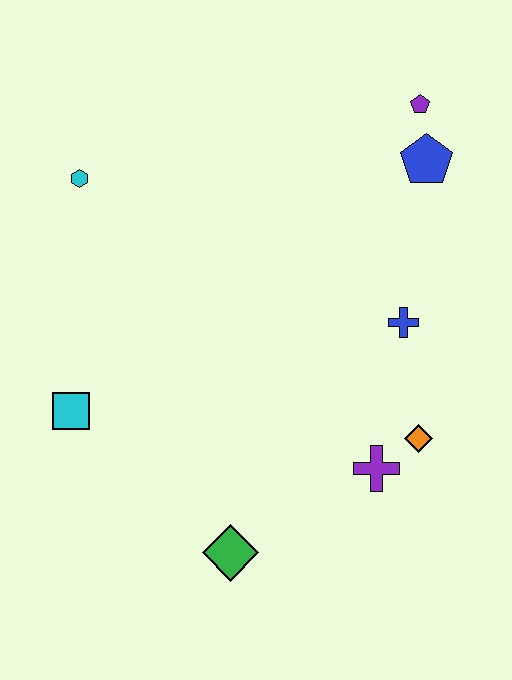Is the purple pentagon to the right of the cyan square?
Yes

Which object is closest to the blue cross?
The orange diamond is closest to the blue cross.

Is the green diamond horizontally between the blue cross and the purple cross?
No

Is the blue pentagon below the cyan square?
No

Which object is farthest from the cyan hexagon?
The orange diamond is farthest from the cyan hexagon.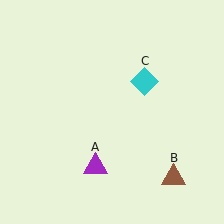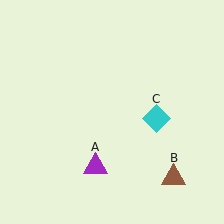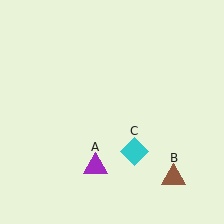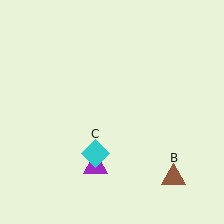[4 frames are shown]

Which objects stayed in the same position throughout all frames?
Purple triangle (object A) and brown triangle (object B) remained stationary.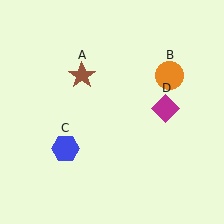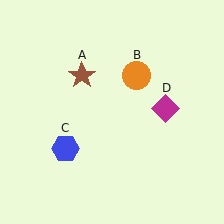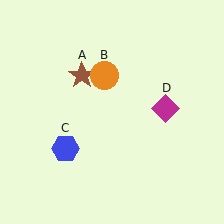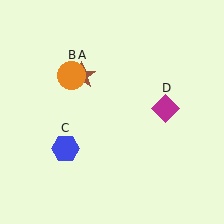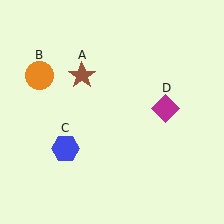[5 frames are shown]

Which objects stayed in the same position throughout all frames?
Brown star (object A) and blue hexagon (object C) and magenta diamond (object D) remained stationary.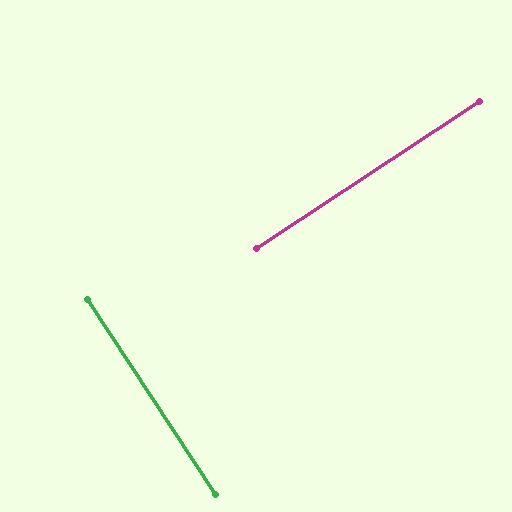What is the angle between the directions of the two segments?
Approximately 90 degrees.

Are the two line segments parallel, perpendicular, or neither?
Perpendicular — they meet at approximately 90°.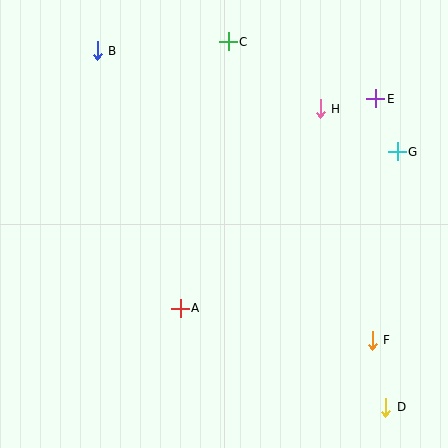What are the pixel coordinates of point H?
Point H is at (320, 109).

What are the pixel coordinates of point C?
Point C is at (228, 42).